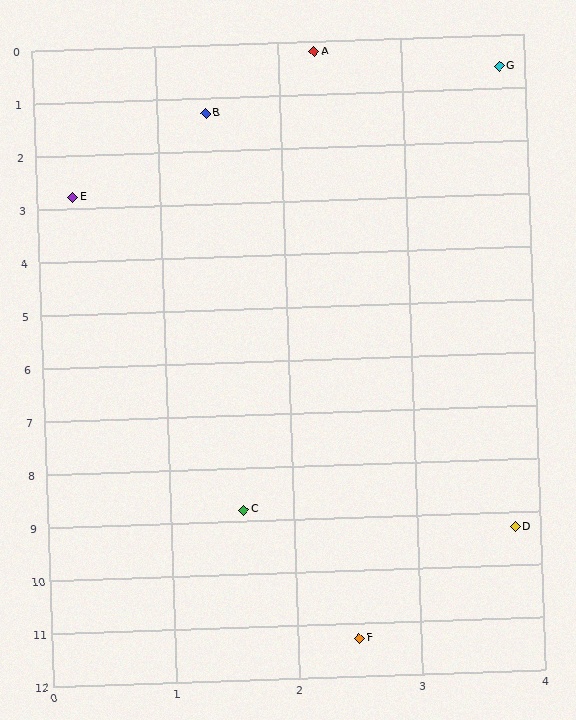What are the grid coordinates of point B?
Point B is at approximately (1.4, 1.3).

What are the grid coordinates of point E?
Point E is at approximately (0.3, 2.8).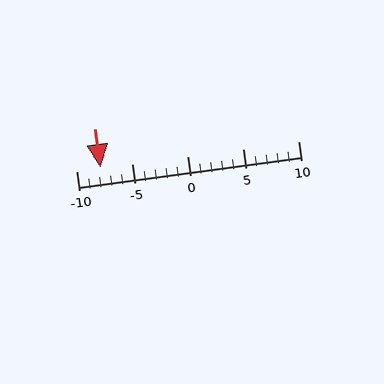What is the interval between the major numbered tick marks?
The major tick marks are spaced 5 units apart.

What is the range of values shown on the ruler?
The ruler shows values from -10 to 10.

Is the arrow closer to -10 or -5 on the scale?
The arrow is closer to -10.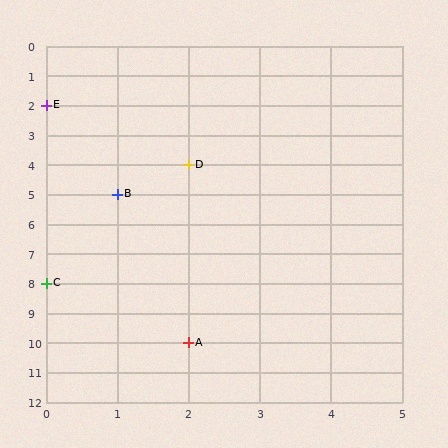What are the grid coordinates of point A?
Point A is at grid coordinates (2, 10).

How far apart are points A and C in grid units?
Points A and C are 2 columns and 2 rows apart (about 2.8 grid units diagonally).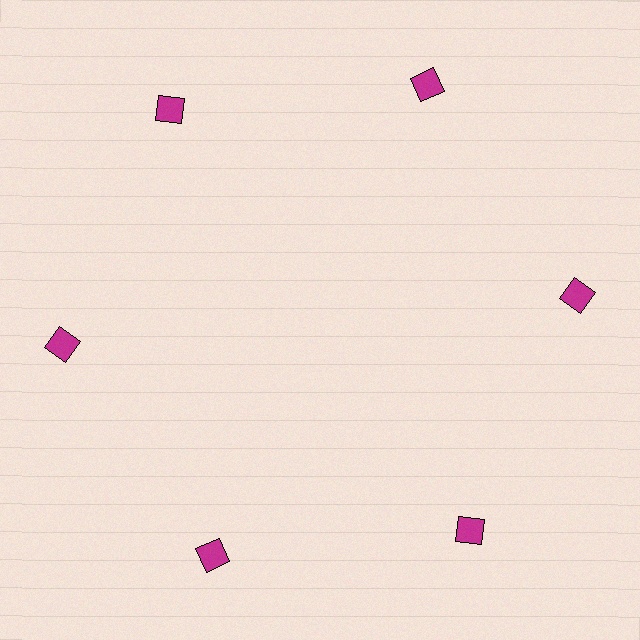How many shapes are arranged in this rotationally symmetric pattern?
There are 6 shapes, arranged in 6 groups of 1.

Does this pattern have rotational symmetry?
Yes, this pattern has 6-fold rotational symmetry. It looks the same after rotating 60 degrees around the center.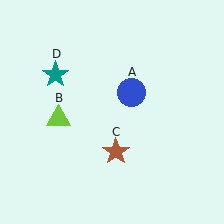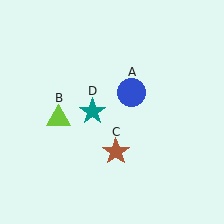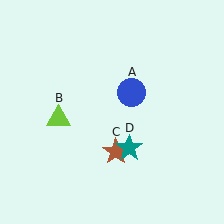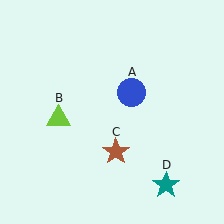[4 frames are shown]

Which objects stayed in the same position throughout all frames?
Blue circle (object A) and lime triangle (object B) and brown star (object C) remained stationary.